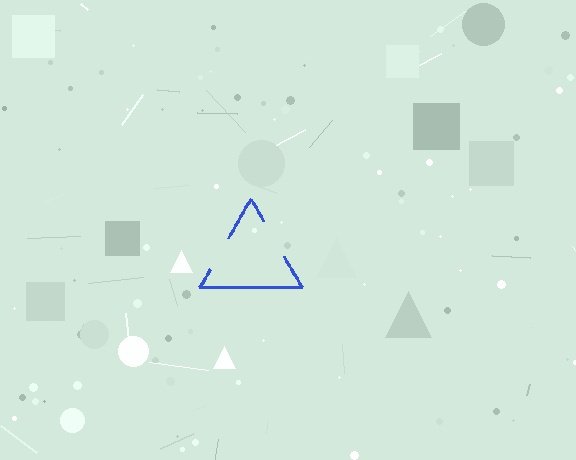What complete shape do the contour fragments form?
The contour fragments form a triangle.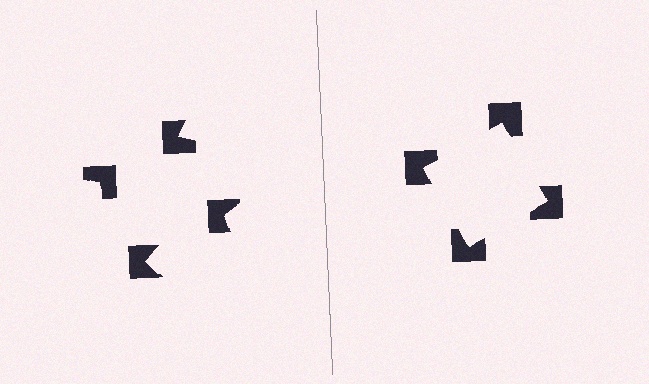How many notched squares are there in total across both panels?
8 — 4 on each side.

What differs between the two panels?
The notched squares are positioned identically on both sides; only the wedge orientations differ. On the right they align to a square; on the left they are misaligned.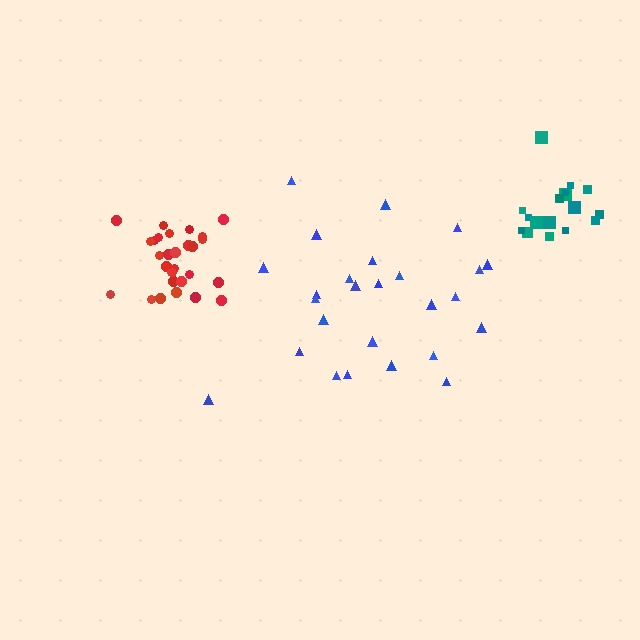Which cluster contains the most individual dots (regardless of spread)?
Red (29).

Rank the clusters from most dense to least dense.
red, teal, blue.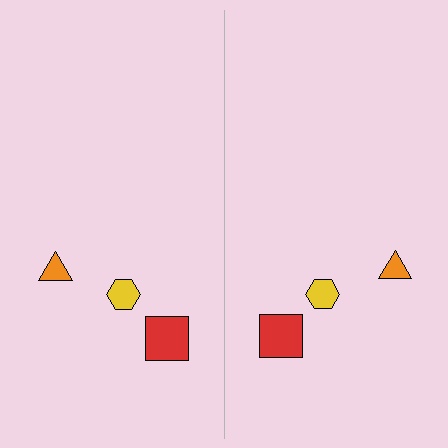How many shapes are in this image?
There are 6 shapes in this image.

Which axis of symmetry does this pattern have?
The pattern has a vertical axis of symmetry running through the center of the image.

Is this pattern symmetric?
Yes, this pattern has bilateral (reflection) symmetry.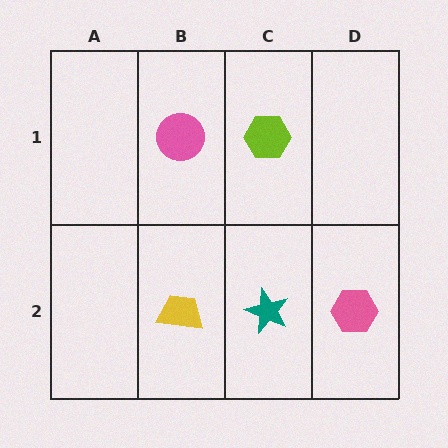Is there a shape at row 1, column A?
No, that cell is empty.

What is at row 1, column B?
A pink circle.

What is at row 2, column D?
A pink hexagon.